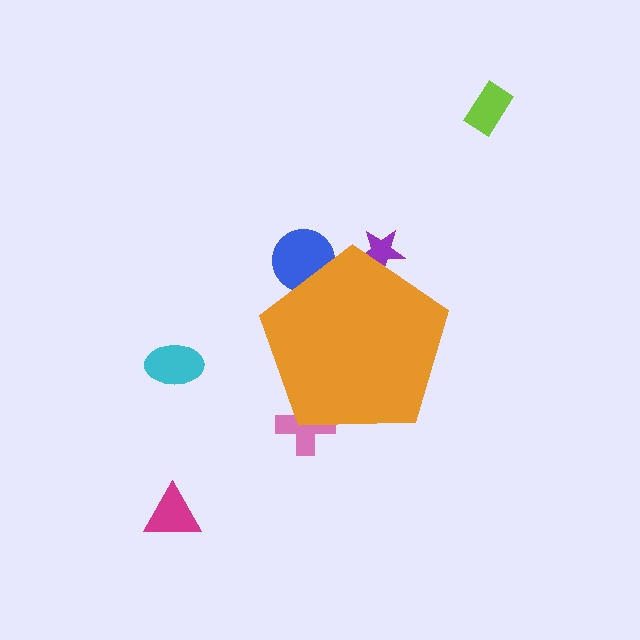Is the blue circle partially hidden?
Yes, the blue circle is partially hidden behind the orange pentagon.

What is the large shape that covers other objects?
An orange pentagon.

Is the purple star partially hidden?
Yes, the purple star is partially hidden behind the orange pentagon.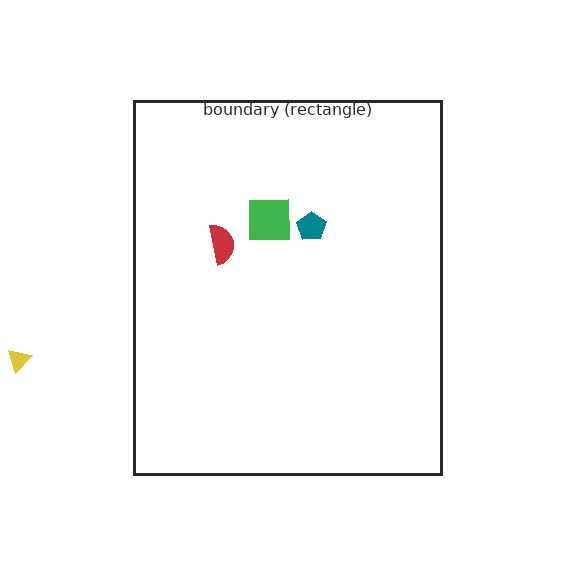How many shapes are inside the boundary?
3 inside, 1 outside.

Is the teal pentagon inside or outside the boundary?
Inside.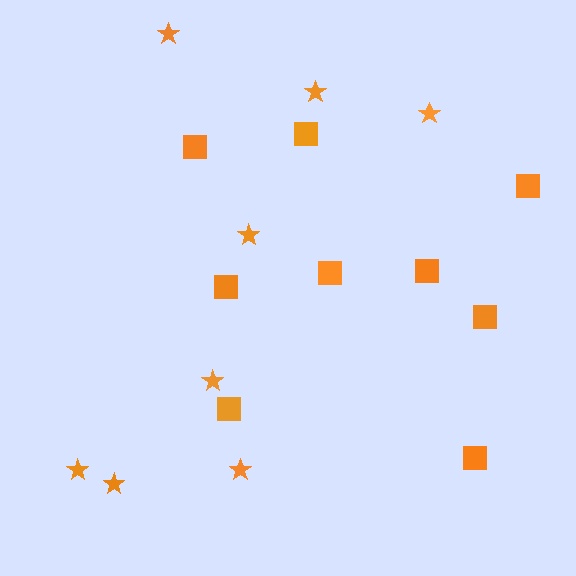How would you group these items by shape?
There are 2 groups: one group of squares (9) and one group of stars (8).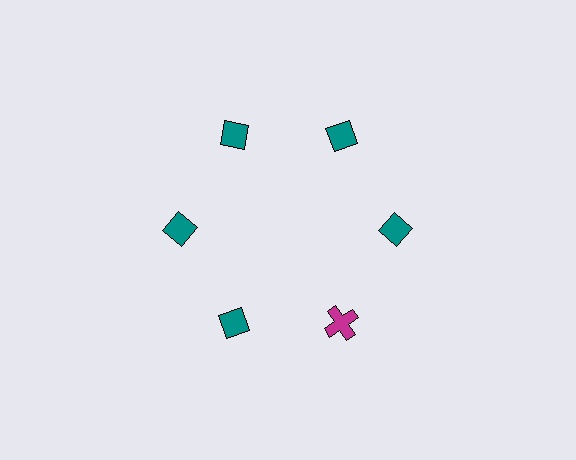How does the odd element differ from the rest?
It differs in both color (magenta instead of teal) and shape (cross instead of diamond).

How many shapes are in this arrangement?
There are 6 shapes arranged in a ring pattern.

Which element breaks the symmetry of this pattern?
The magenta cross at roughly the 5 o'clock position breaks the symmetry. All other shapes are teal diamonds.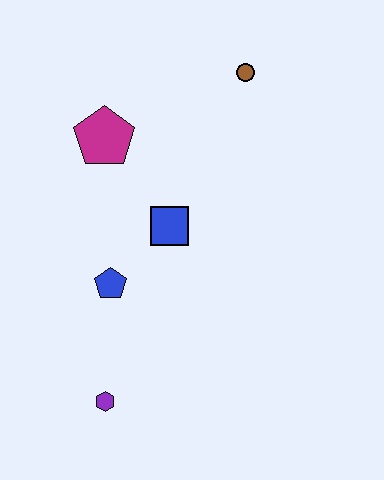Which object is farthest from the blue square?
The purple hexagon is farthest from the blue square.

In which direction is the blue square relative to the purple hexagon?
The blue square is above the purple hexagon.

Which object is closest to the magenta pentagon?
The blue square is closest to the magenta pentagon.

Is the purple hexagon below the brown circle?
Yes